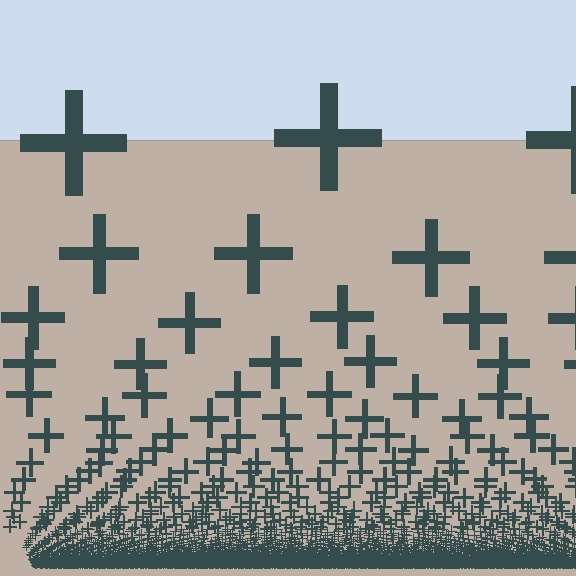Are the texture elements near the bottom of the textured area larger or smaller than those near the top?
Smaller. The gradient is inverted — elements near the bottom are smaller and denser.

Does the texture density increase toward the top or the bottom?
Density increases toward the bottom.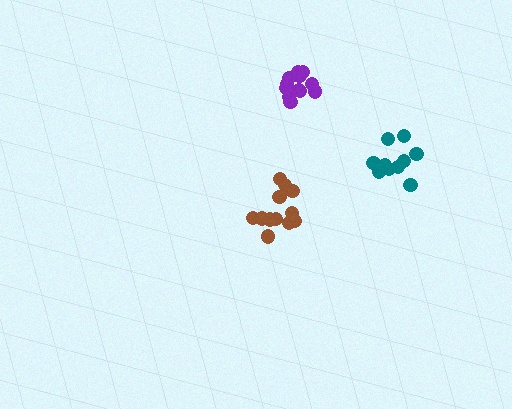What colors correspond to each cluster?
The clusters are colored: teal, brown, purple.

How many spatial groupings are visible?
There are 3 spatial groupings.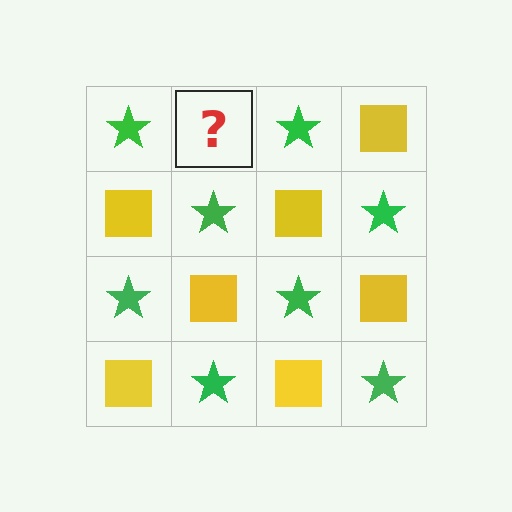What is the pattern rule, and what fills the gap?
The rule is that it alternates green star and yellow square in a checkerboard pattern. The gap should be filled with a yellow square.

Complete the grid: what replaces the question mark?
The question mark should be replaced with a yellow square.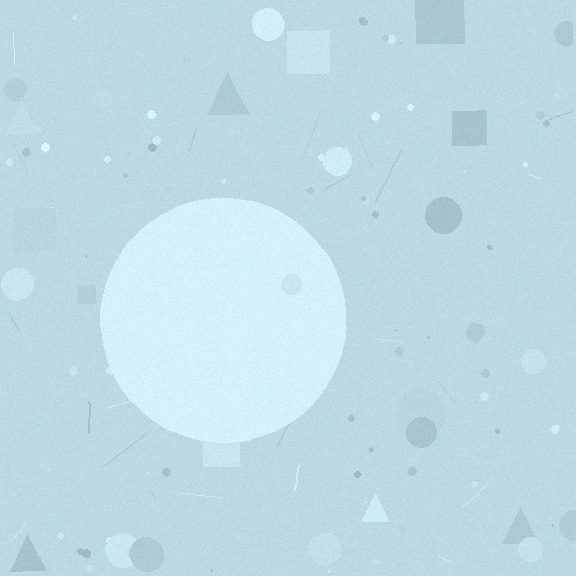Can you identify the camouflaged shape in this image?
The camouflaged shape is a circle.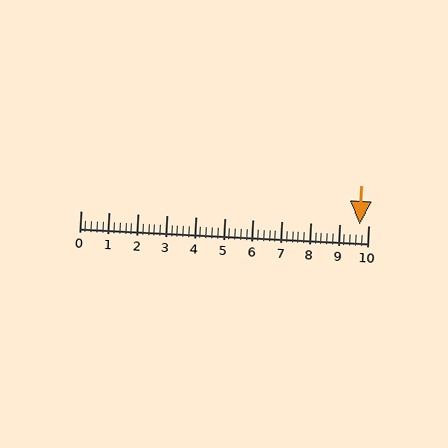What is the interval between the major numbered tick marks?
The major tick marks are spaced 1 units apart.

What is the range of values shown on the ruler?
The ruler shows values from 0 to 10.